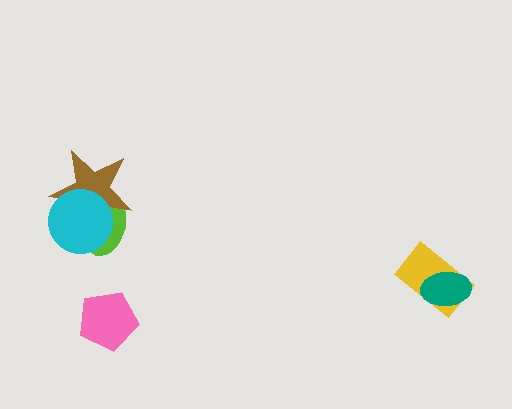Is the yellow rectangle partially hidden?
Yes, it is partially covered by another shape.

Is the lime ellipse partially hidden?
Yes, it is partially covered by another shape.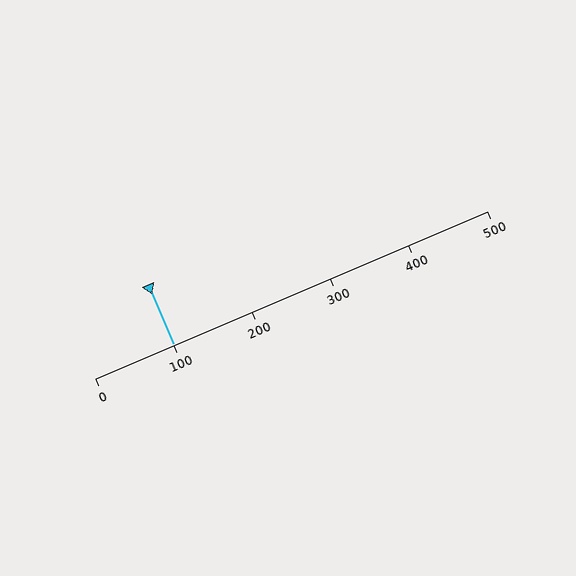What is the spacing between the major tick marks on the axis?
The major ticks are spaced 100 apart.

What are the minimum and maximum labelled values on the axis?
The axis runs from 0 to 500.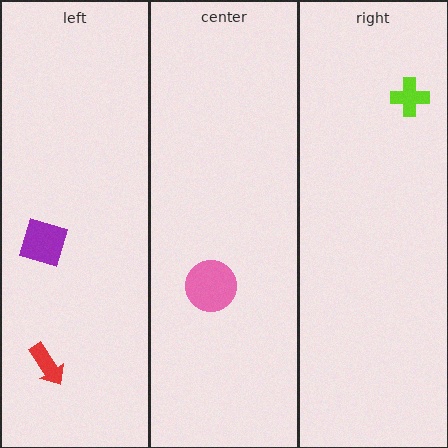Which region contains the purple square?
The left region.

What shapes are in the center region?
The pink circle.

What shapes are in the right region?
The lime cross.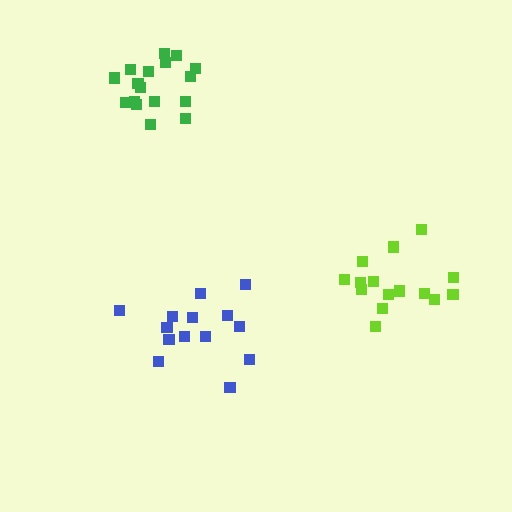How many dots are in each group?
Group 1: 15 dots, Group 2: 17 dots, Group 3: 14 dots (46 total).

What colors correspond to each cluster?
The clusters are colored: lime, green, blue.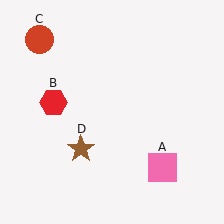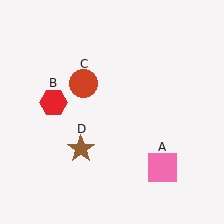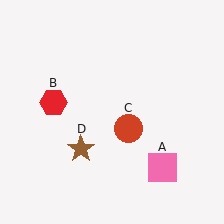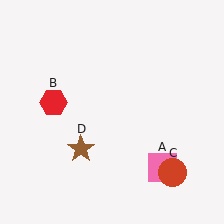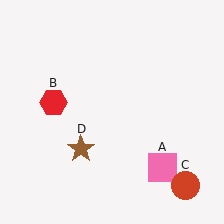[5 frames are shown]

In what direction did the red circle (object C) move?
The red circle (object C) moved down and to the right.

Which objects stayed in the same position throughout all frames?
Pink square (object A) and red hexagon (object B) and brown star (object D) remained stationary.